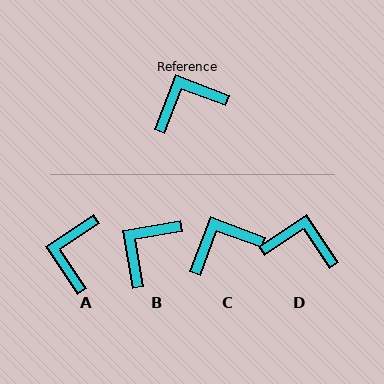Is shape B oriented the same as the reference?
No, it is off by about 30 degrees.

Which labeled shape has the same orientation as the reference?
C.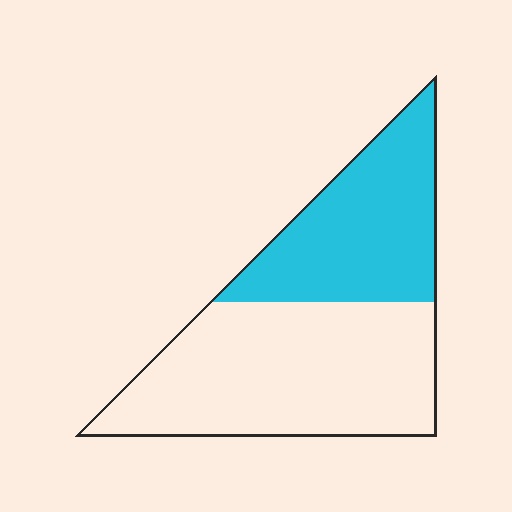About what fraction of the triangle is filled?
About two fifths (2/5).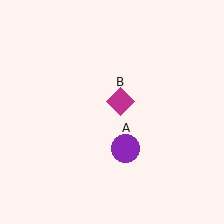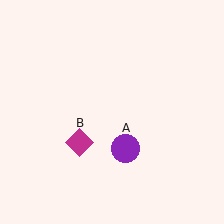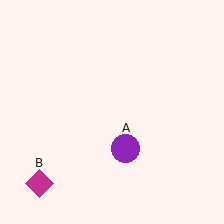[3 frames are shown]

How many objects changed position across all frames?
1 object changed position: magenta diamond (object B).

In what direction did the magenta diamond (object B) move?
The magenta diamond (object B) moved down and to the left.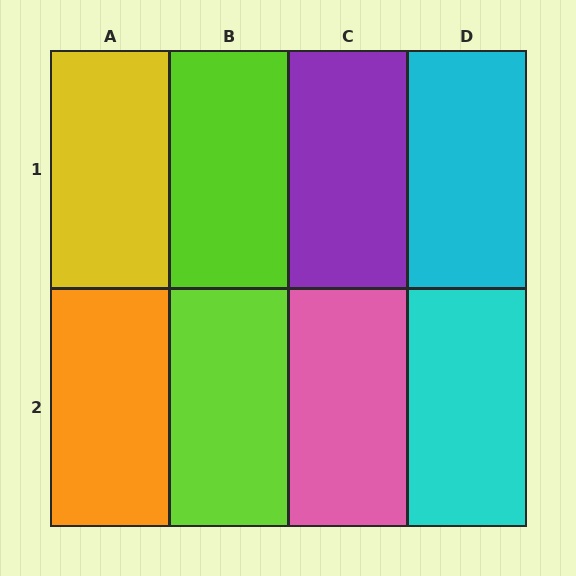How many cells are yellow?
1 cell is yellow.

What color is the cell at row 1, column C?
Purple.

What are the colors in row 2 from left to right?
Orange, lime, pink, cyan.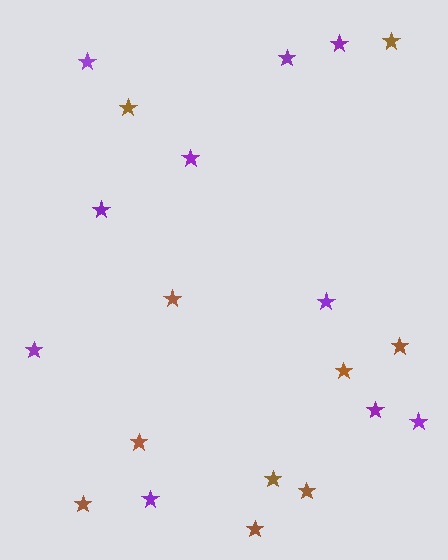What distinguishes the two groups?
There are 2 groups: one group of purple stars (10) and one group of brown stars (10).